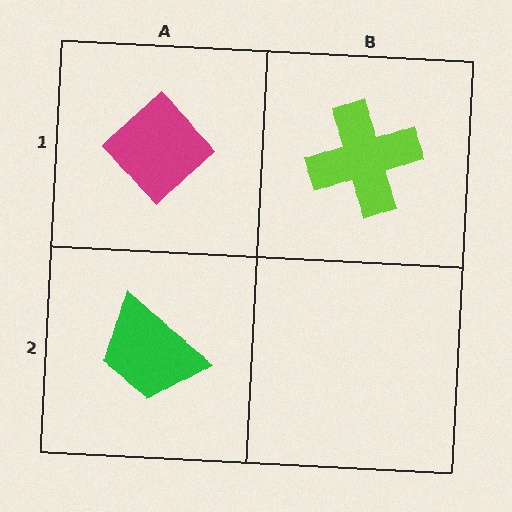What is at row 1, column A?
A magenta diamond.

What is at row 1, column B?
A lime cross.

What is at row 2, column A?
A green trapezoid.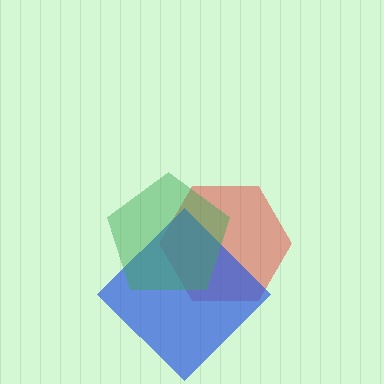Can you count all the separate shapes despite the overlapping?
Yes, there are 3 separate shapes.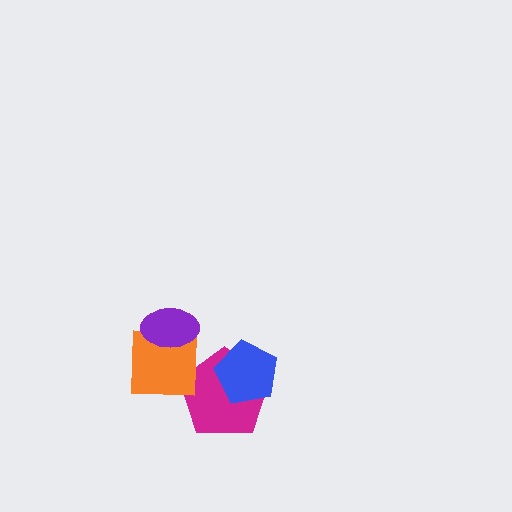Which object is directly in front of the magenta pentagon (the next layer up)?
The orange square is directly in front of the magenta pentagon.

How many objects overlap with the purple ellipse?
1 object overlaps with the purple ellipse.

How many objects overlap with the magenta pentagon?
2 objects overlap with the magenta pentagon.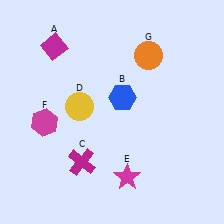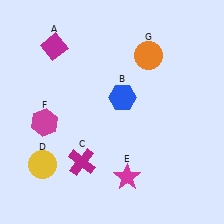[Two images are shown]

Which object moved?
The yellow circle (D) moved down.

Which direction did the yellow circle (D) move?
The yellow circle (D) moved down.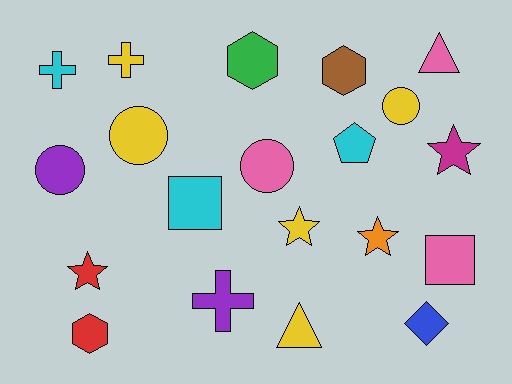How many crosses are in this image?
There are 3 crosses.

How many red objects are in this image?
There are 2 red objects.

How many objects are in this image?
There are 20 objects.